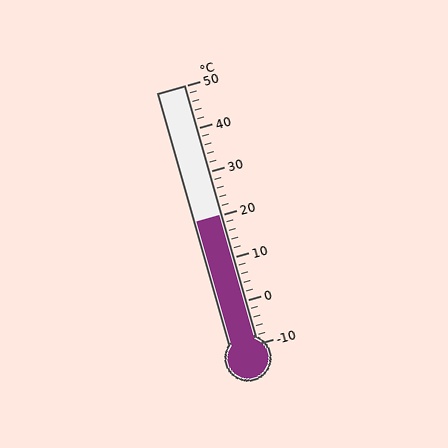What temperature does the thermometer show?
The thermometer shows approximately 20°C.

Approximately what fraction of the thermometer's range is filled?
The thermometer is filled to approximately 50% of its range.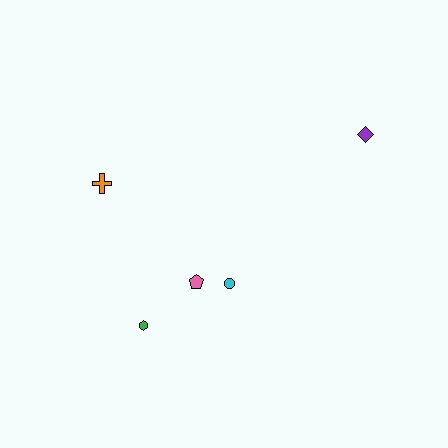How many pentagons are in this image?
There is 1 pentagon.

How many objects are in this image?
There are 5 objects.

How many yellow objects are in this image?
There are no yellow objects.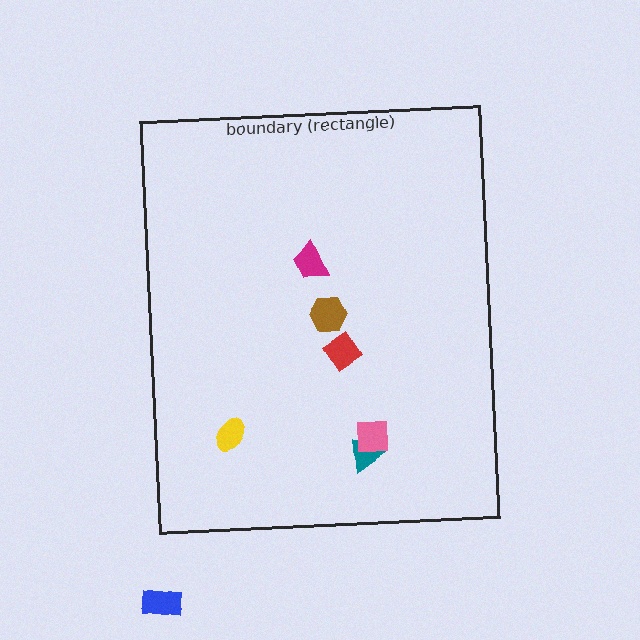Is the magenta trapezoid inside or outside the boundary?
Inside.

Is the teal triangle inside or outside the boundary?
Inside.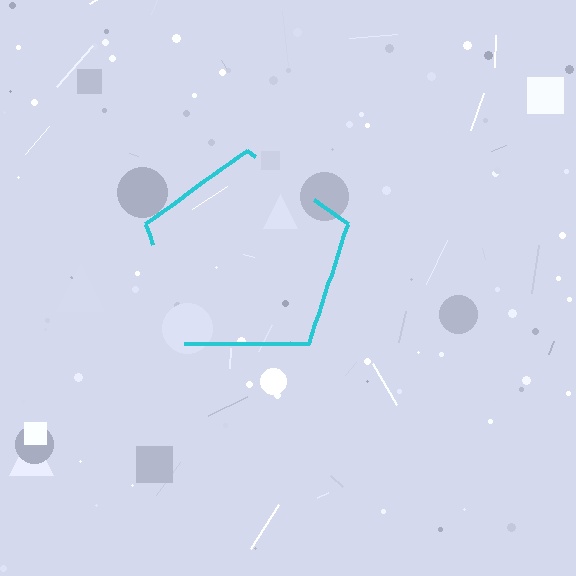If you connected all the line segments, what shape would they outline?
They would outline a pentagon.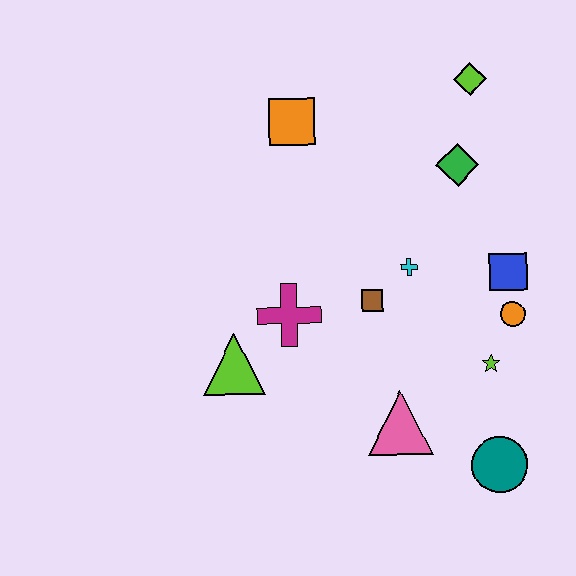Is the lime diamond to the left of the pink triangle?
No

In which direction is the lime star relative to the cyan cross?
The lime star is below the cyan cross.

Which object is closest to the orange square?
The green diamond is closest to the orange square.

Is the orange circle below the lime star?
No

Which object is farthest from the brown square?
The lime diamond is farthest from the brown square.